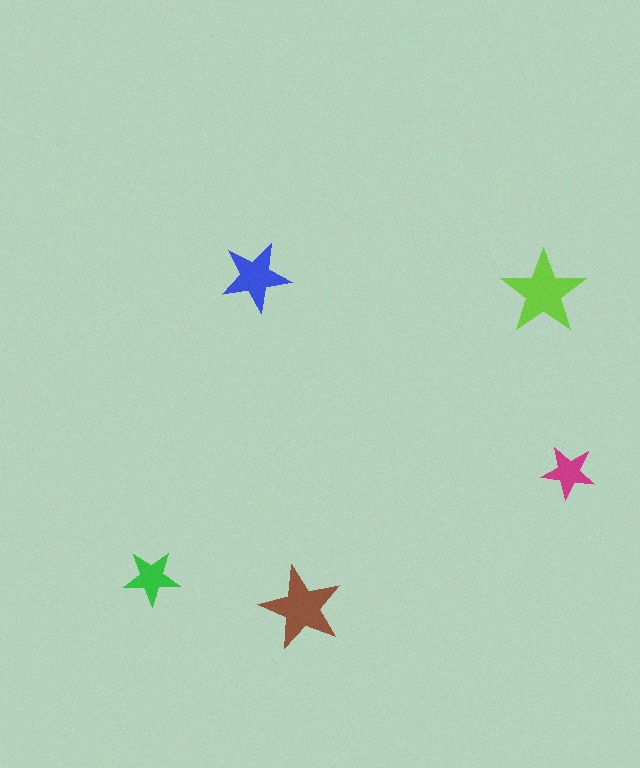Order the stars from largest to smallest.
the lime one, the brown one, the blue one, the green one, the magenta one.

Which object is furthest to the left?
The green star is leftmost.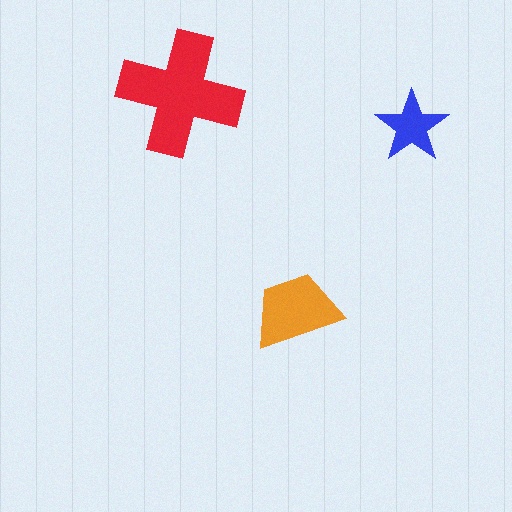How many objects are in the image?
There are 3 objects in the image.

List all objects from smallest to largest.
The blue star, the orange trapezoid, the red cross.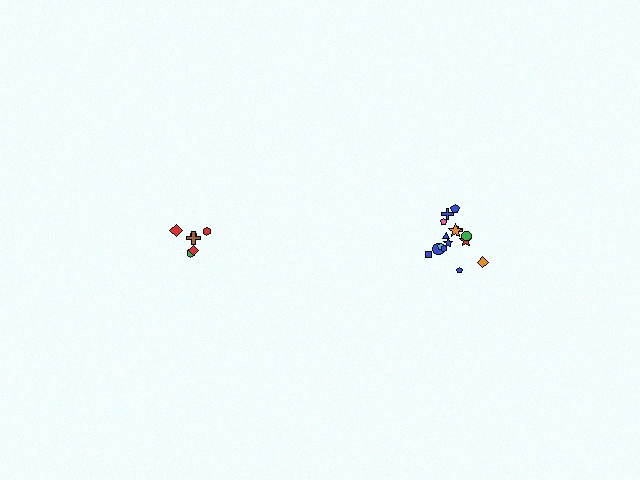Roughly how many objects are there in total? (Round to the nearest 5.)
Roughly 20 objects in total.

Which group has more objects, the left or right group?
The right group.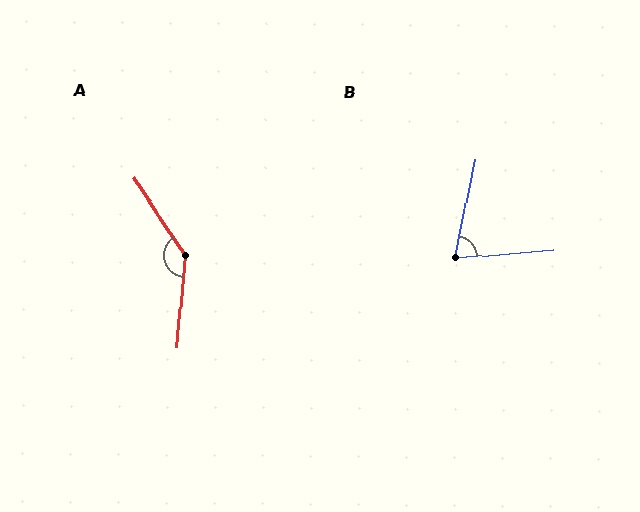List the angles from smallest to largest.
B (74°), A (141°).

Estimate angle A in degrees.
Approximately 141 degrees.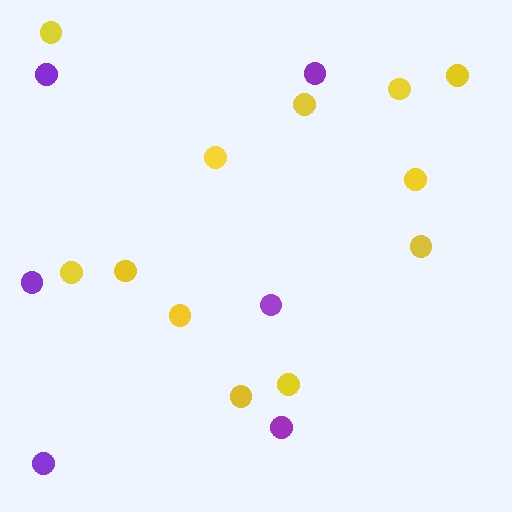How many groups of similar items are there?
There are 2 groups: one group of purple circles (6) and one group of yellow circles (12).